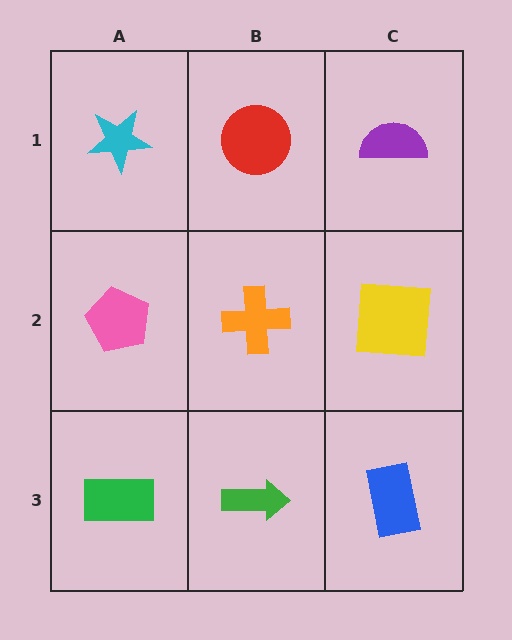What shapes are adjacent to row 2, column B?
A red circle (row 1, column B), a green arrow (row 3, column B), a pink pentagon (row 2, column A), a yellow square (row 2, column C).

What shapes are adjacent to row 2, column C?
A purple semicircle (row 1, column C), a blue rectangle (row 3, column C), an orange cross (row 2, column B).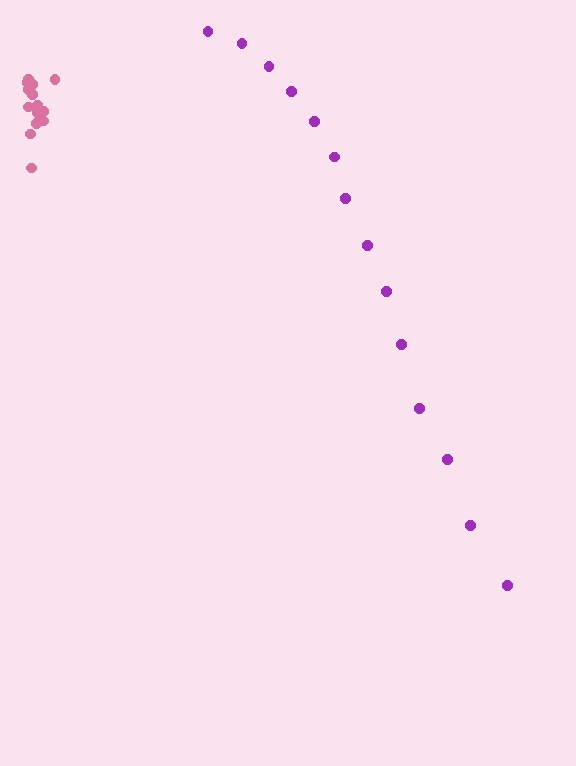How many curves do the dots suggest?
There are 2 distinct paths.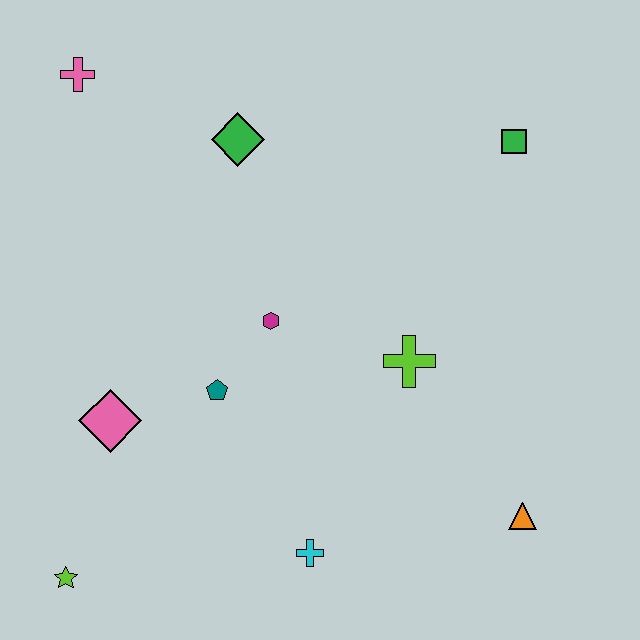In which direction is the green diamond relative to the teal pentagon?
The green diamond is above the teal pentagon.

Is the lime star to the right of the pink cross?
No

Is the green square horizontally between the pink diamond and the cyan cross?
No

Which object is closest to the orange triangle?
The lime cross is closest to the orange triangle.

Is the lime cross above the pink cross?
No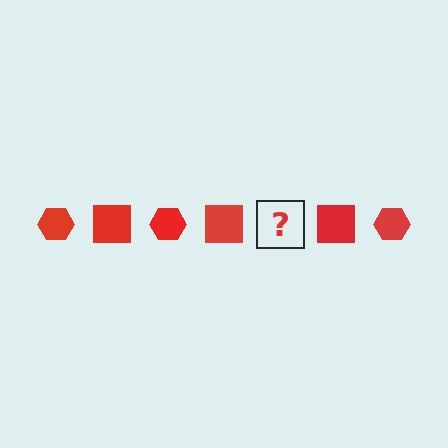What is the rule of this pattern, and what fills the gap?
The rule is that the pattern cycles through hexagon, square shapes in red. The gap should be filled with a red hexagon.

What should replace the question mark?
The question mark should be replaced with a red hexagon.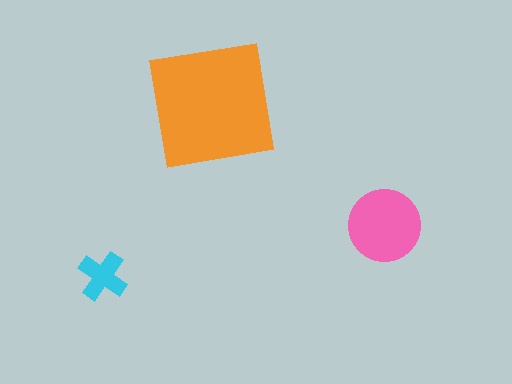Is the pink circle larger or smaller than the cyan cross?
Larger.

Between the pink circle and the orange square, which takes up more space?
The orange square.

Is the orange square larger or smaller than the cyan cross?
Larger.